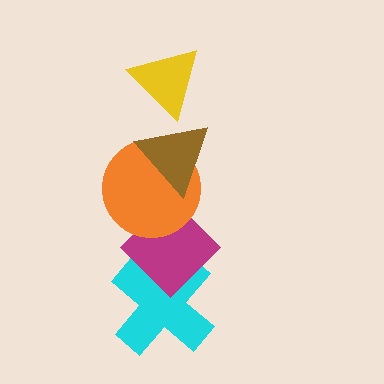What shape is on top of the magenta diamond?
The orange circle is on top of the magenta diamond.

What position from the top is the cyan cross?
The cyan cross is 5th from the top.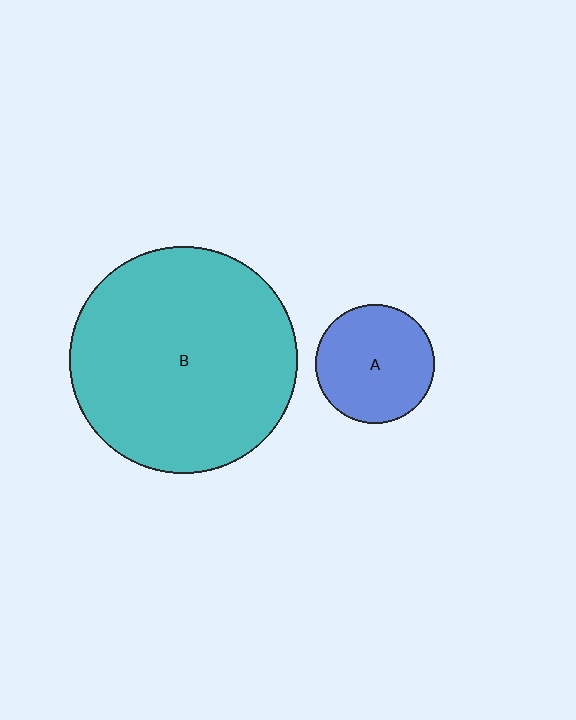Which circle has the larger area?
Circle B (teal).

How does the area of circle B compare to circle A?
Approximately 3.6 times.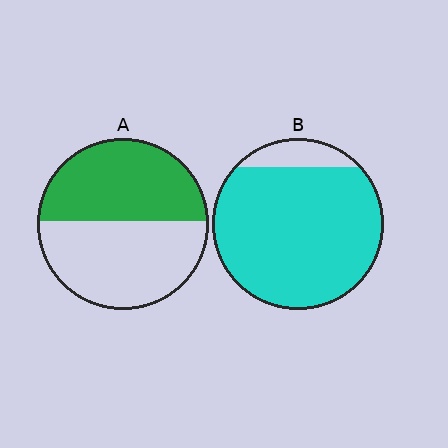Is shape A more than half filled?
Roughly half.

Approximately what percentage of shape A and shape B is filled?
A is approximately 50% and B is approximately 90%.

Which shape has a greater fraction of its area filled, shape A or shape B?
Shape B.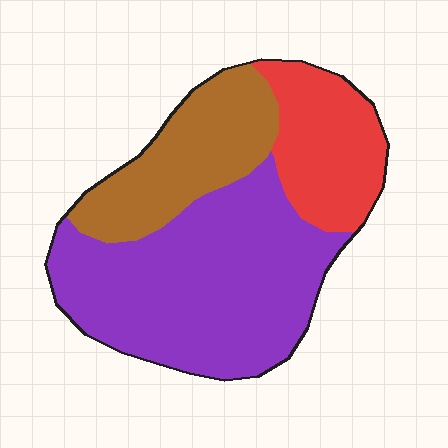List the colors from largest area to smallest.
From largest to smallest: purple, brown, red.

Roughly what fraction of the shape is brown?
Brown takes up about one quarter (1/4) of the shape.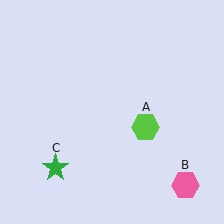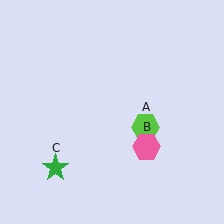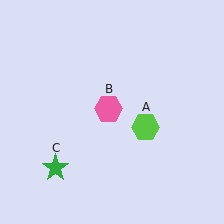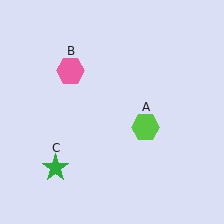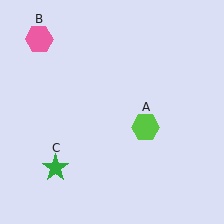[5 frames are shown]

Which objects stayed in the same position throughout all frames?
Lime hexagon (object A) and green star (object C) remained stationary.